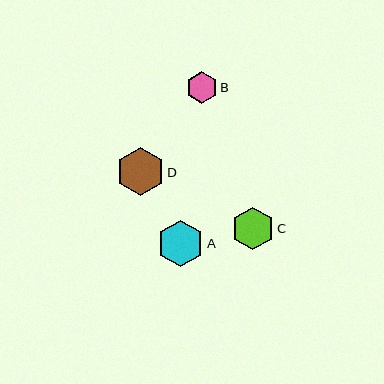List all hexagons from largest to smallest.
From largest to smallest: D, A, C, B.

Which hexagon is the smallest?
Hexagon B is the smallest with a size of approximately 32 pixels.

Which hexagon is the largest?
Hexagon D is the largest with a size of approximately 48 pixels.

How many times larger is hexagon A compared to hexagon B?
Hexagon A is approximately 1.5 times the size of hexagon B.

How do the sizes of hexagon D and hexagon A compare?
Hexagon D and hexagon A are approximately the same size.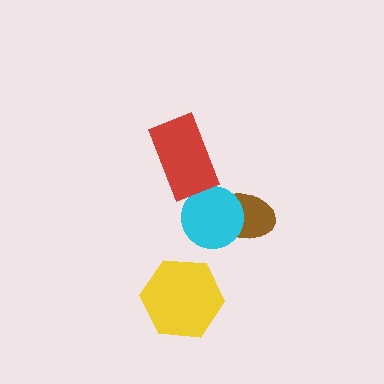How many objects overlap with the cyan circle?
1 object overlaps with the cyan circle.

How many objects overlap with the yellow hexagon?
0 objects overlap with the yellow hexagon.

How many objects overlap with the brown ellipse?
1 object overlaps with the brown ellipse.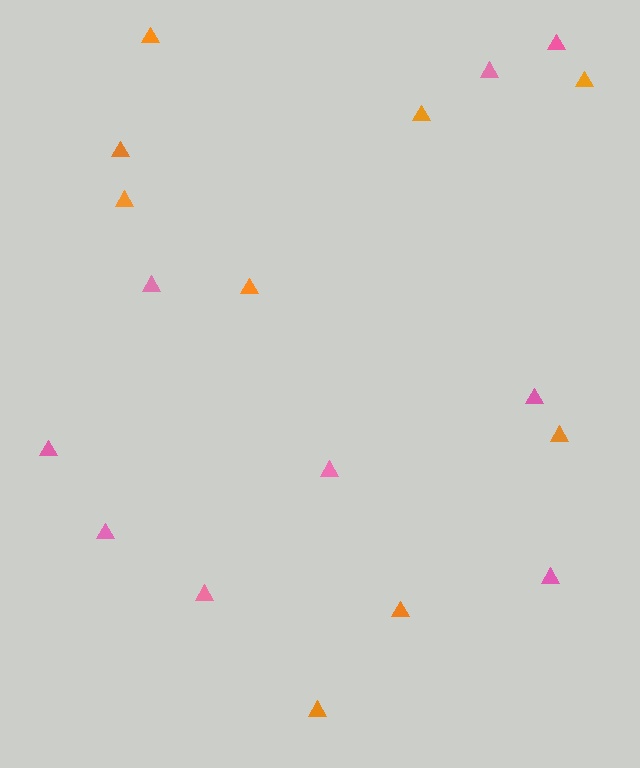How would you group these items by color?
There are 2 groups: one group of orange triangles (9) and one group of pink triangles (9).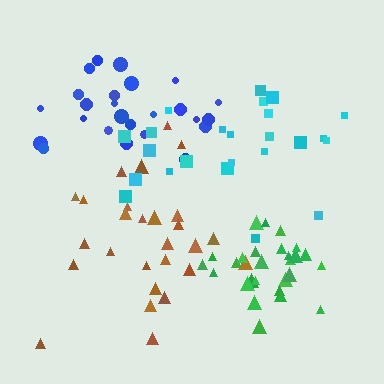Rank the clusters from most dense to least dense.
green, blue, cyan, brown.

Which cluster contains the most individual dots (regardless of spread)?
Green (28).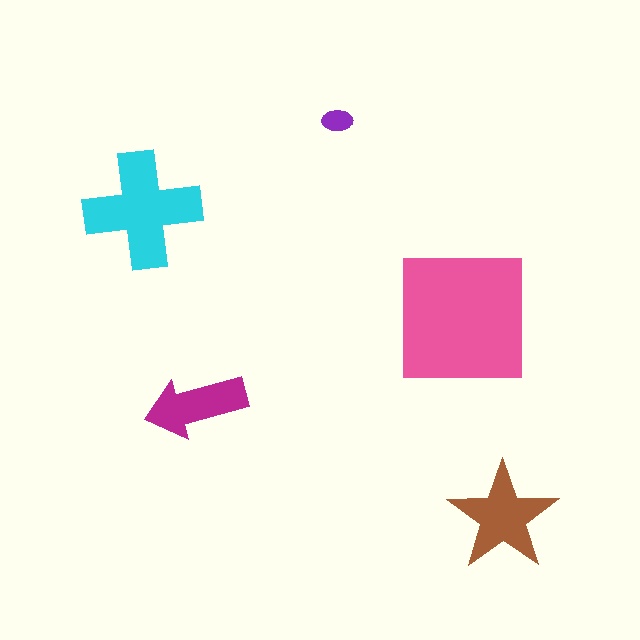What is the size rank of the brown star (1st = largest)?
3rd.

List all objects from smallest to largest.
The purple ellipse, the magenta arrow, the brown star, the cyan cross, the pink square.